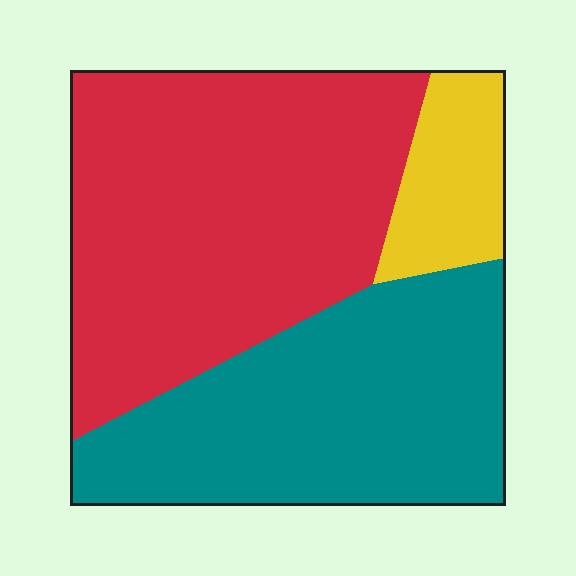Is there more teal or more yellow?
Teal.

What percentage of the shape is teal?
Teal takes up between a third and a half of the shape.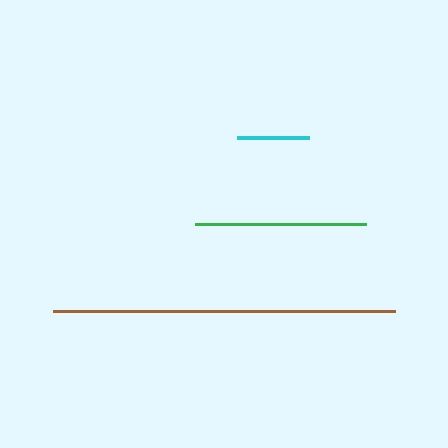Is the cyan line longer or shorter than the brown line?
The brown line is longer than the cyan line.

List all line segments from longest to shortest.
From longest to shortest: brown, green, cyan.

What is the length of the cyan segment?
The cyan segment is approximately 72 pixels long.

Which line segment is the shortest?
The cyan line is the shortest at approximately 72 pixels.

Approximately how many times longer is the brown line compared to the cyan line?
The brown line is approximately 4.7 times the length of the cyan line.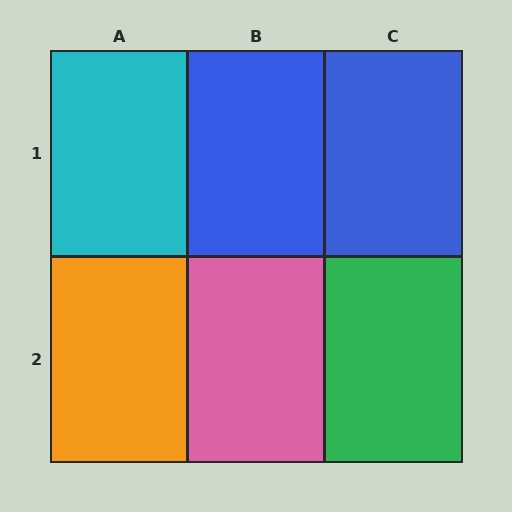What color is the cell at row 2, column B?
Pink.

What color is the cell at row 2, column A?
Orange.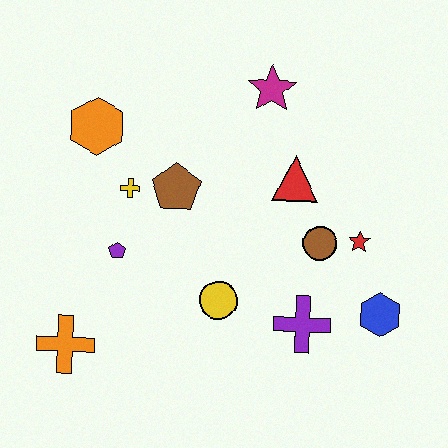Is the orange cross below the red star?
Yes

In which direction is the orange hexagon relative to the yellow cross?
The orange hexagon is above the yellow cross.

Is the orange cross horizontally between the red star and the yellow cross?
No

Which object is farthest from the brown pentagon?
The blue hexagon is farthest from the brown pentagon.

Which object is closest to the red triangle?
The brown circle is closest to the red triangle.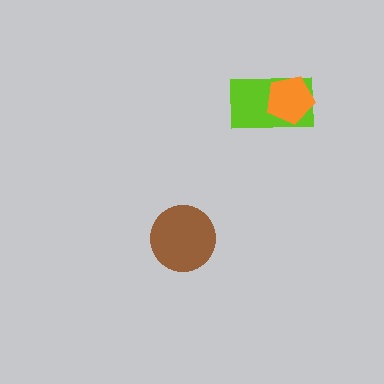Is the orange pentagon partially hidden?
No, no other shape covers it.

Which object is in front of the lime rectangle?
The orange pentagon is in front of the lime rectangle.